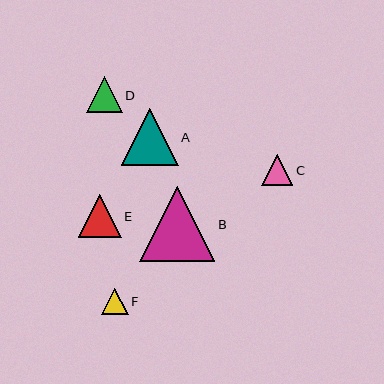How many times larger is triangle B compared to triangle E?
Triangle B is approximately 1.8 times the size of triangle E.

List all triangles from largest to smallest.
From largest to smallest: B, A, E, D, C, F.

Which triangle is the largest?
Triangle B is the largest with a size of approximately 76 pixels.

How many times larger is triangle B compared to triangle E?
Triangle B is approximately 1.8 times the size of triangle E.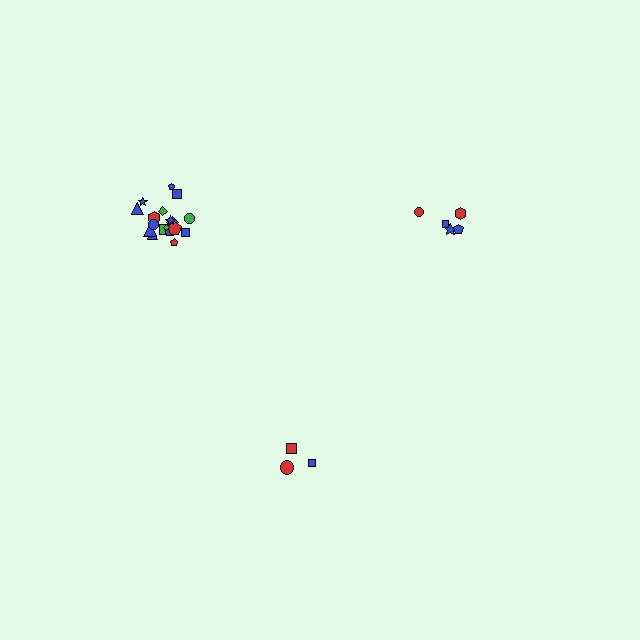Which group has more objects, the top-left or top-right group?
The top-left group.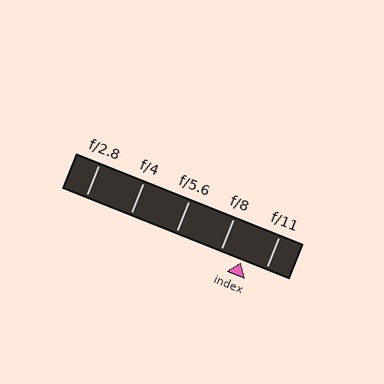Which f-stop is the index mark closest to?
The index mark is closest to f/8.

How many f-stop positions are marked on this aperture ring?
There are 5 f-stop positions marked.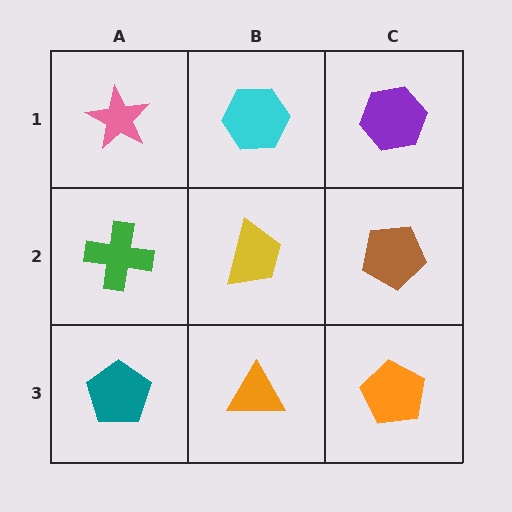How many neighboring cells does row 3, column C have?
2.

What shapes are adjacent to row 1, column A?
A green cross (row 2, column A), a cyan hexagon (row 1, column B).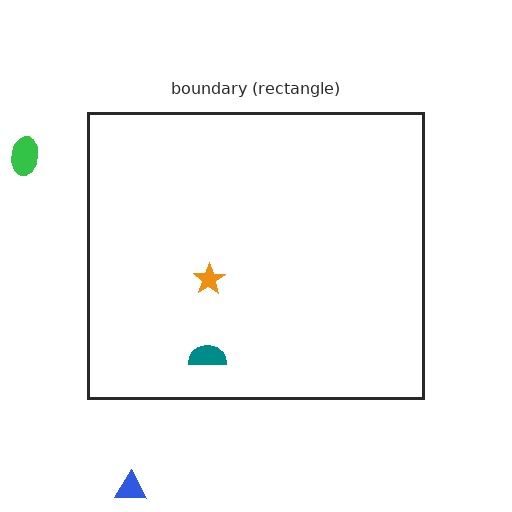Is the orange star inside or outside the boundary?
Inside.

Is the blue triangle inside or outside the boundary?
Outside.